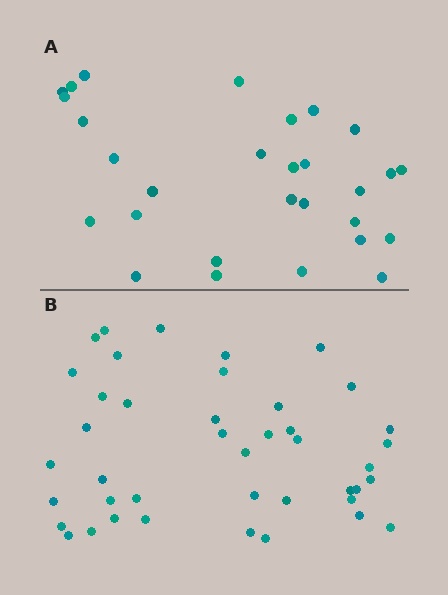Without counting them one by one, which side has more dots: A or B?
Region B (the bottom region) has more dots.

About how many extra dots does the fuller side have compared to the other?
Region B has approximately 15 more dots than region A.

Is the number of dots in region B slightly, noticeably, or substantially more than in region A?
Region B has noticeably more, but not dramatically so. The ratio is roughly 1.4 to 1.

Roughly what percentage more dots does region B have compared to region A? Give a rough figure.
About 45% more.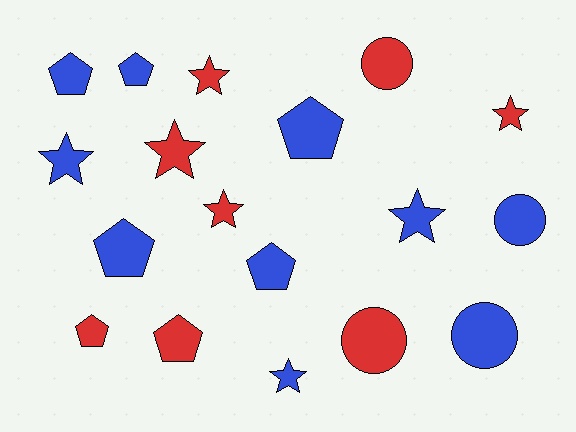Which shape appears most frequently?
Pentagon, with 7 objects.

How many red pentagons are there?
There are 2 red pentagons.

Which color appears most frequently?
Blue, with 10 objects.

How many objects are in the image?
There are 18 objects.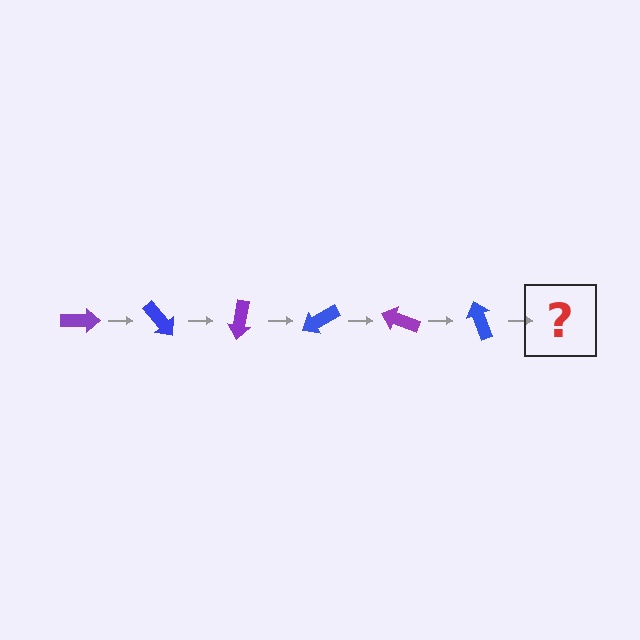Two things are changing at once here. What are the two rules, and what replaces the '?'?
The two rules are that it rotates 50 degrees each step and the color cycles through purple and blue. The '?' should be a purple arrow, rotated 300 degrees from the start.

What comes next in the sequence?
The next element should be a purple arrow, rotated 300 degrees from the start.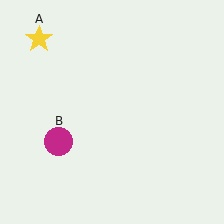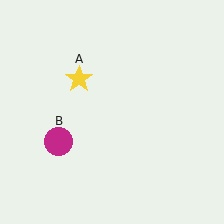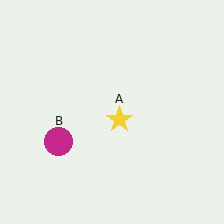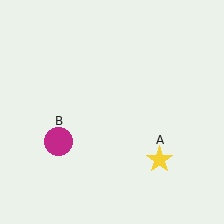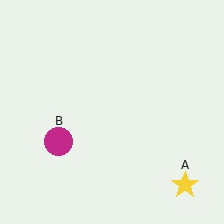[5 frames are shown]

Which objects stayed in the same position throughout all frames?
Magenta circle (object B) remained stationary.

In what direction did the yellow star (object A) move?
The yellow star (object A) moved down and to the right.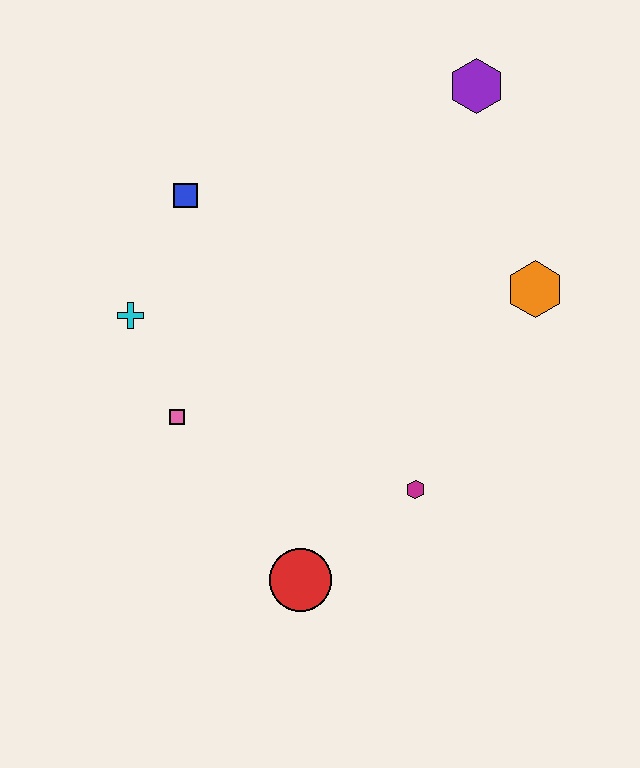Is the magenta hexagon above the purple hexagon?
No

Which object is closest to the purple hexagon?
The orange hexagon is closest to the purple hexagon.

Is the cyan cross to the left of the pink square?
Yes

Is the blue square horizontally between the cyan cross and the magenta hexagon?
Yes